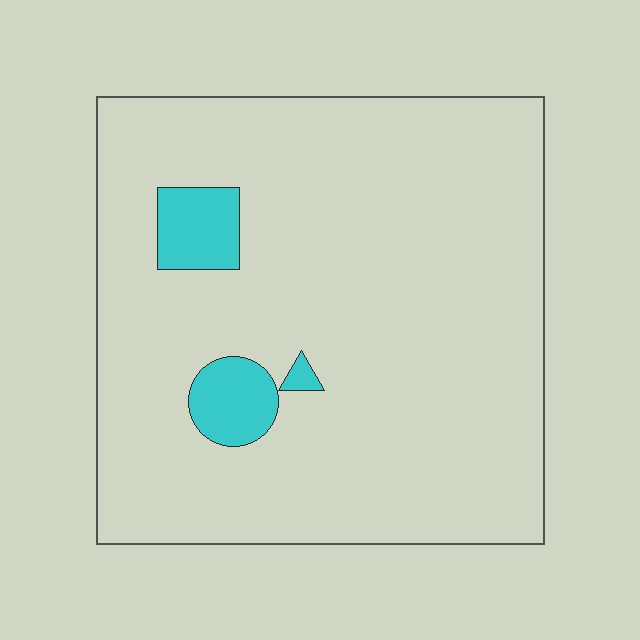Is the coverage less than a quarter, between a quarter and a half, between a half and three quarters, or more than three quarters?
Less than a quarter.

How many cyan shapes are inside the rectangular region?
3.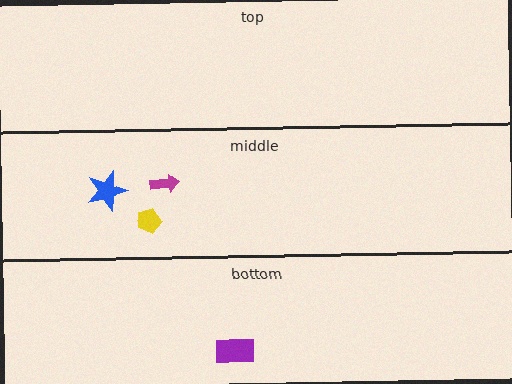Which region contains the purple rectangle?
The bottom region.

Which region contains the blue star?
The middle region.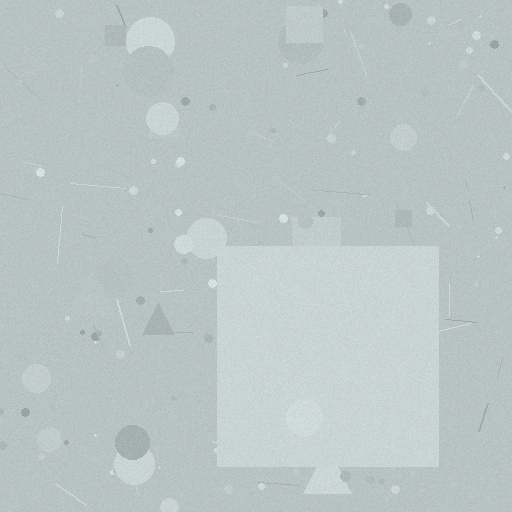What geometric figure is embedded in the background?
A square is embedded in the background.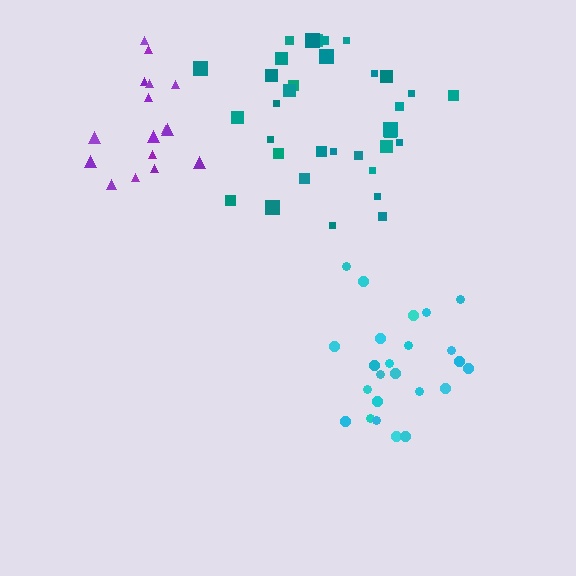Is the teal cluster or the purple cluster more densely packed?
Purple.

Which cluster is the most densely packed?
Cyan.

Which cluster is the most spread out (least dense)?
Teal.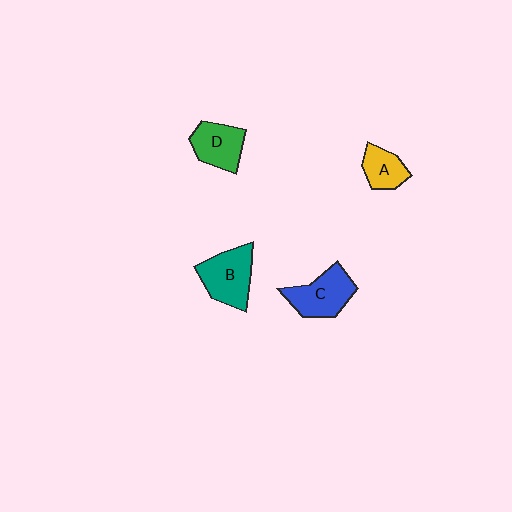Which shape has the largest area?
Shape B (teal).